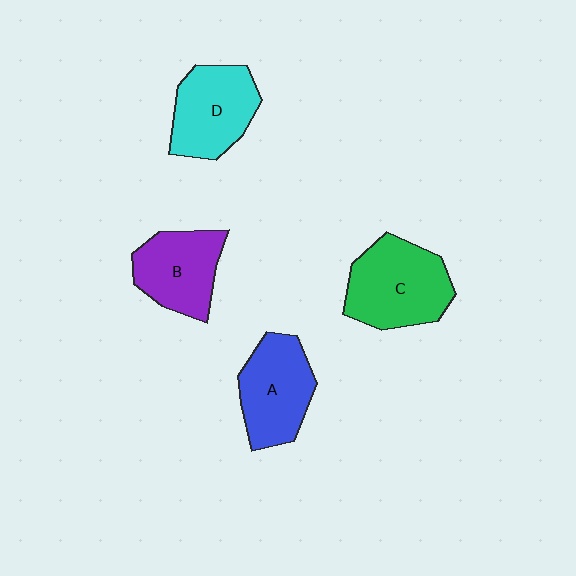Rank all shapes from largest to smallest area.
From largest to smallest: C (green), A (blue), D (cyan), B (purple).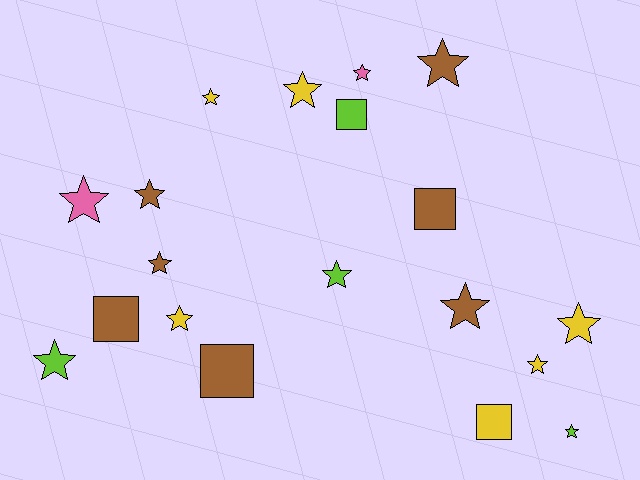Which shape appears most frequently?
Star, with 14 objects.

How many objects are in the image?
There are 19 objects.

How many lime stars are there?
There are 3 lime stars.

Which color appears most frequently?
Brown, with 7 objects.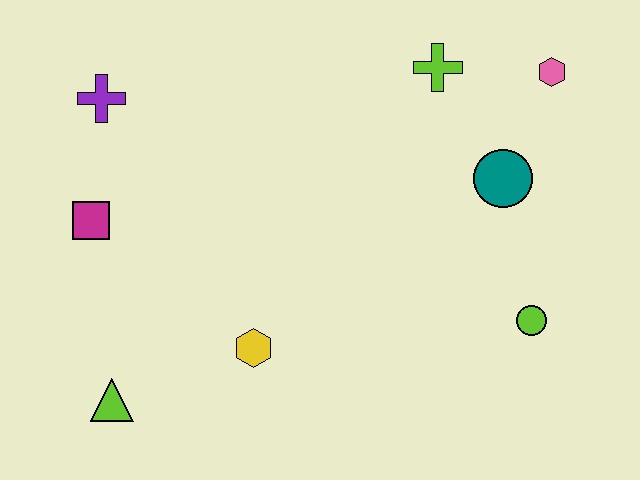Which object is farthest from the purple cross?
The lime circle is farthest from the purple cross.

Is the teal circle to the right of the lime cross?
Yes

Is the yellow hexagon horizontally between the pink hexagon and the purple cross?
Yes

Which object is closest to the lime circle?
The teal circle is closest to the lime circle.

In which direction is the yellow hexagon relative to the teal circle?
The yellow hexagon is to the left of the teal circle.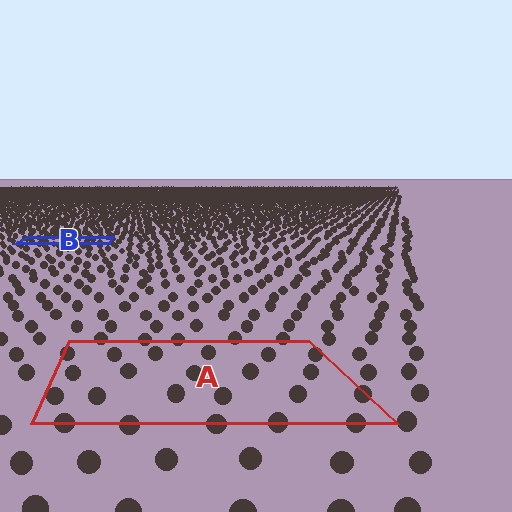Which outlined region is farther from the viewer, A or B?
Region B is farther from the viewer — the texture elements inside it appear smaller and more densely packed.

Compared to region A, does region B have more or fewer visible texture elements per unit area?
Region B has more texture elements per unit area — they are packed more densely because it is farther away.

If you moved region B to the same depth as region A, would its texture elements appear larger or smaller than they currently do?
They would appear larger. At a closer depth, the same texture elements are projected at a bigger on-screen size.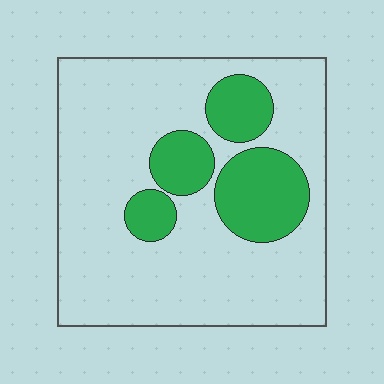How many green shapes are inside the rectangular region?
4.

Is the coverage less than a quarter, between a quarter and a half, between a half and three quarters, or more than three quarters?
Less than a quarter.